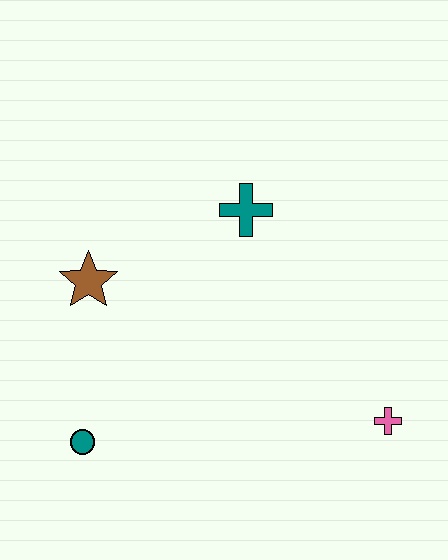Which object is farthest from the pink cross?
The brown star is farthest from the pink cross.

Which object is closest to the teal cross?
The brown star is closest to the teal cross.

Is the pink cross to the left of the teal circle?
No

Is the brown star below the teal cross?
Yes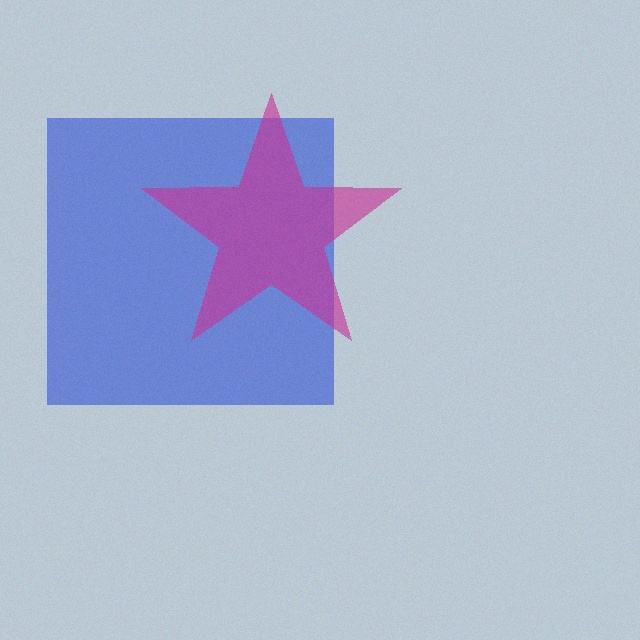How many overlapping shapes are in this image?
There are 2 overlapping shapes in the image.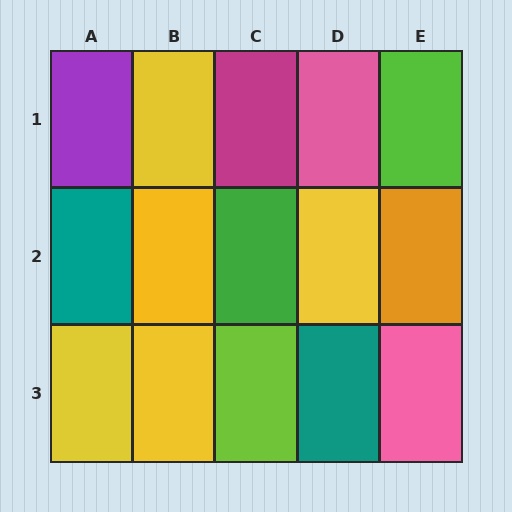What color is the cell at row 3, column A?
Yellow.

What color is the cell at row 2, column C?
Green.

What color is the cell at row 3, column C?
Lime.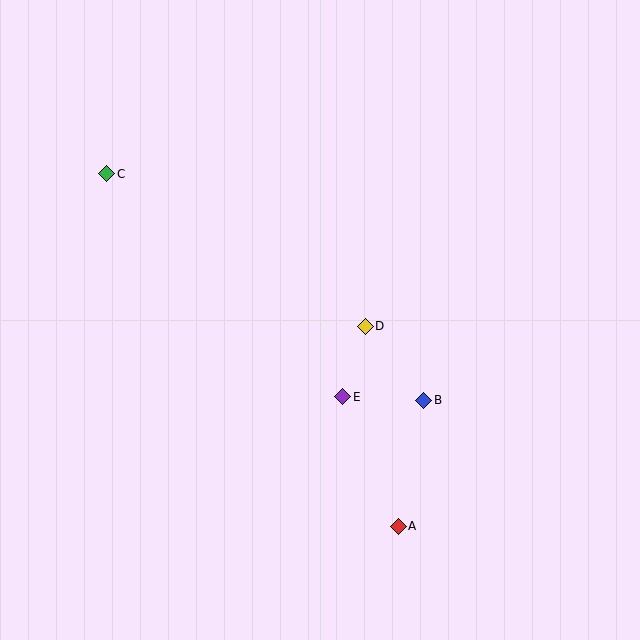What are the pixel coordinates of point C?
Point C is at (107, 174).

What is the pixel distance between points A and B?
The distance between A and B is 129 pixels.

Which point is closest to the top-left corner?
Point C is closest to the top-left corner.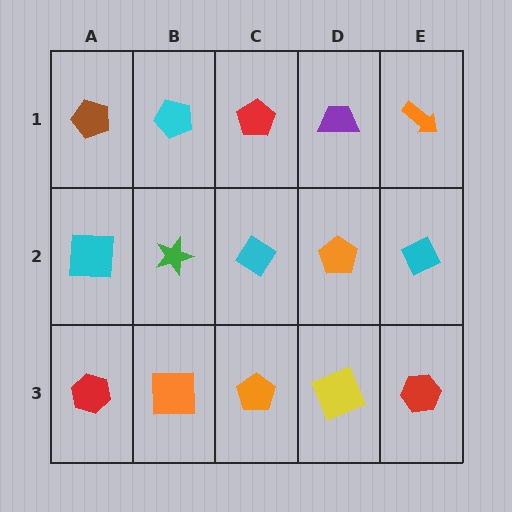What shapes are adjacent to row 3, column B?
A green star (row 2, column B), a red hexagon (row 3, column A), an orange pentagon (row 3, column C).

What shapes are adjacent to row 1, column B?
A green star (row 2, column B), a brown pentagon (row 1, column A), a red pentagon (row 1, column C).